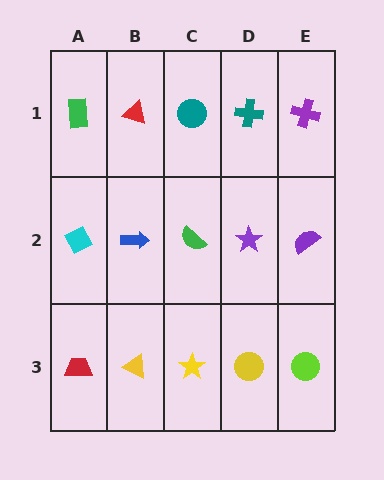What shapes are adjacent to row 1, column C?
A green semicircle (row 2, column C), a red triangle (row 1, column B), a teal cross (row 1, column D).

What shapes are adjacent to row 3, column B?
A blue arrow (row 2, column B), a red trapezoid (row 3, column A), a yellow star (row 3, column C).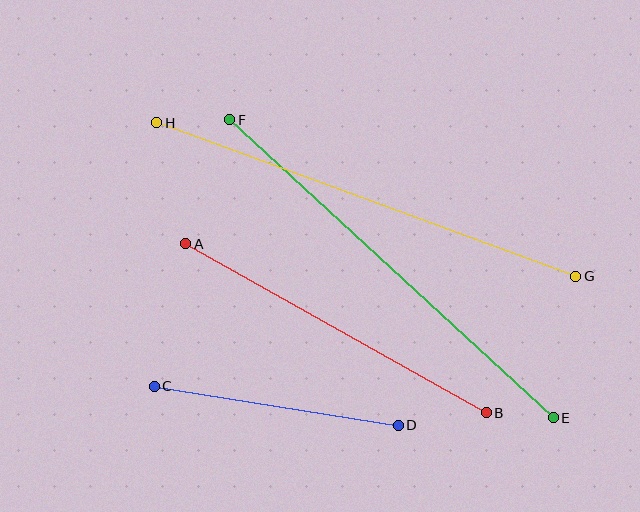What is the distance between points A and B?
The distance is approximately 345 pixels.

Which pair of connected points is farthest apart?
Points G and H are farthest apart.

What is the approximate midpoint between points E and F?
The midpoint is at approximately (391, 269) pixels.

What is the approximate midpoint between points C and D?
The midpoint is at approximately (276, 406) pixels.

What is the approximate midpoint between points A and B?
The midpoint is at approximately (336, 328) pixels.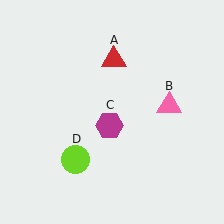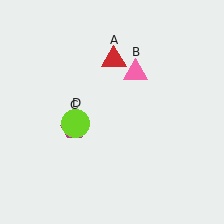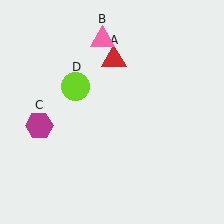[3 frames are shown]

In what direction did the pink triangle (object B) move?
The pink triangle (object B) moved up and to the left.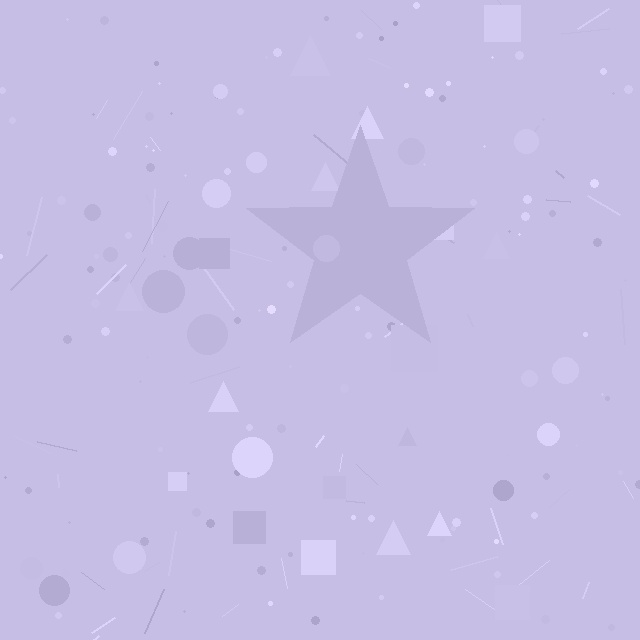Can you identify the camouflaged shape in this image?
The camouflaged shape is a star.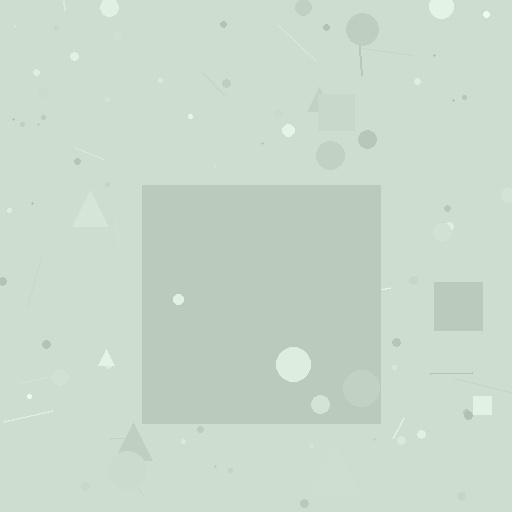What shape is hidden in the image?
A square is hidden in the image.